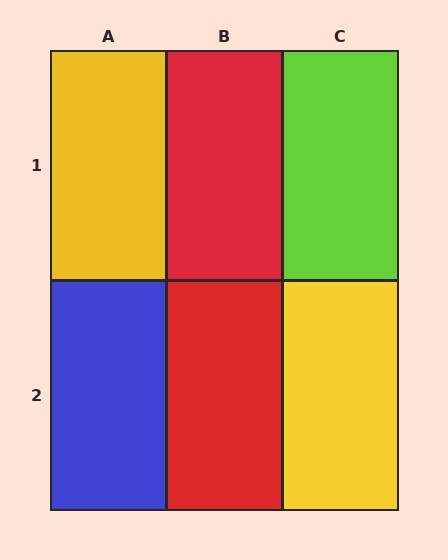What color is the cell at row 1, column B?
Red.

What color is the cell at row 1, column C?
Lime.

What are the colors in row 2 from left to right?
Blue, red, yellow.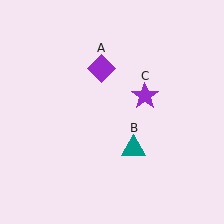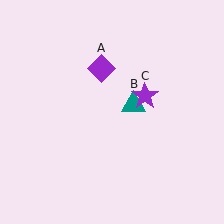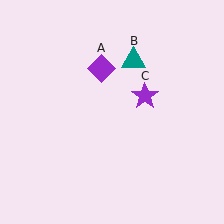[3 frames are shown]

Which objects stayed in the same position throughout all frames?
Purple diamond (object A) and purple star (object C) remained stationary.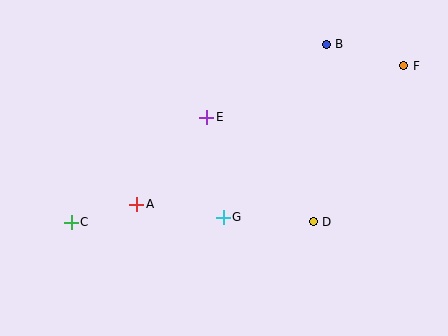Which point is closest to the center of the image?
Point G at (223, 217) is closest to the center.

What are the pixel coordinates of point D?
Point D is at (313, 222).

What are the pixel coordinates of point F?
Point F is at (404, 66).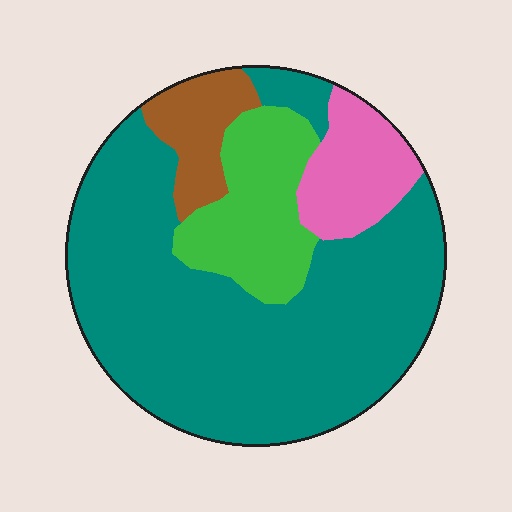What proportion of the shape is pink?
Pink covers roughly 10% of the shape.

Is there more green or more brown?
Green.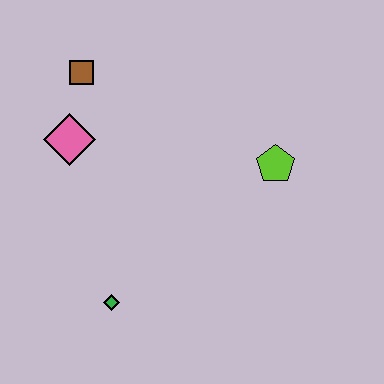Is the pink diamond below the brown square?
Yes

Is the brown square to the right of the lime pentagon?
No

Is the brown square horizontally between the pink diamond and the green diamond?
Yes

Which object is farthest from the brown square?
The green diamond is farthest from the brown square.